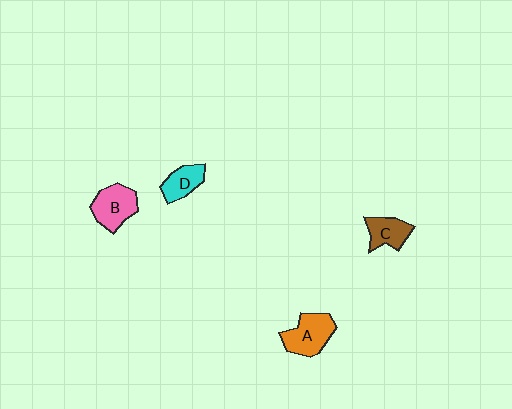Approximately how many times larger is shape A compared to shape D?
Approximately 1.5 times.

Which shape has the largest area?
Shape A (orange).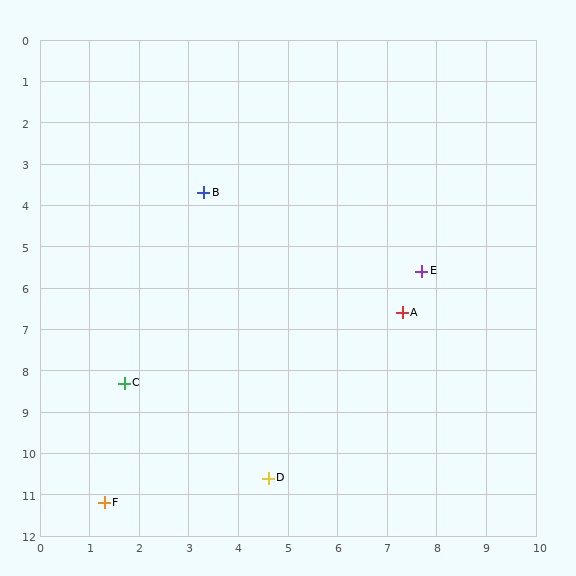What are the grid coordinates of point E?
Point E is at approximately (7.7, 5.6).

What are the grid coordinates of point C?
Point C is at approximately (1.7, 8.3).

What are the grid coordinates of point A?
Point A is at approximately (7.3, 6.6).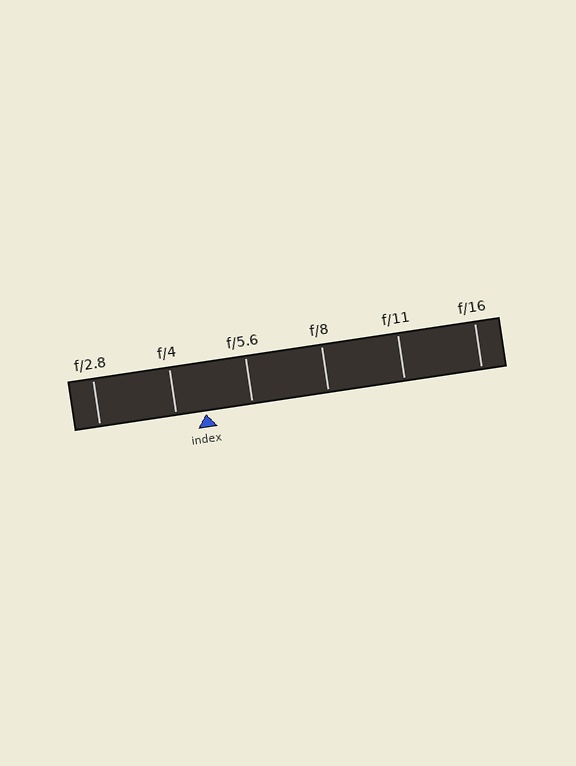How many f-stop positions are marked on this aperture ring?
There are 6 f-stop positions marked.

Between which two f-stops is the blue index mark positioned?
The index mark is between f/4 and f/5.6.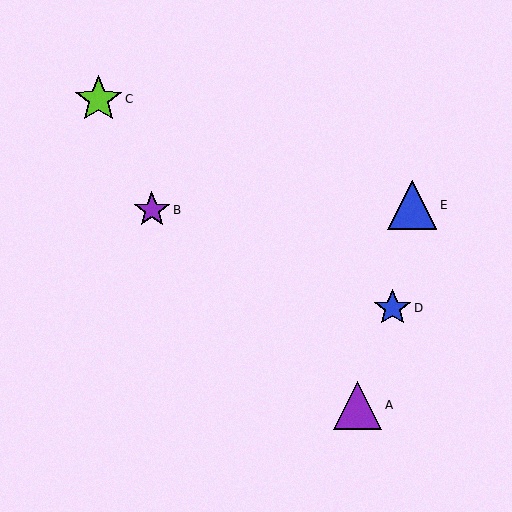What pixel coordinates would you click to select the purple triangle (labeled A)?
Click at (358, 405) to select the purple triangle A.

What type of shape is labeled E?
Shape E is a blue triangle.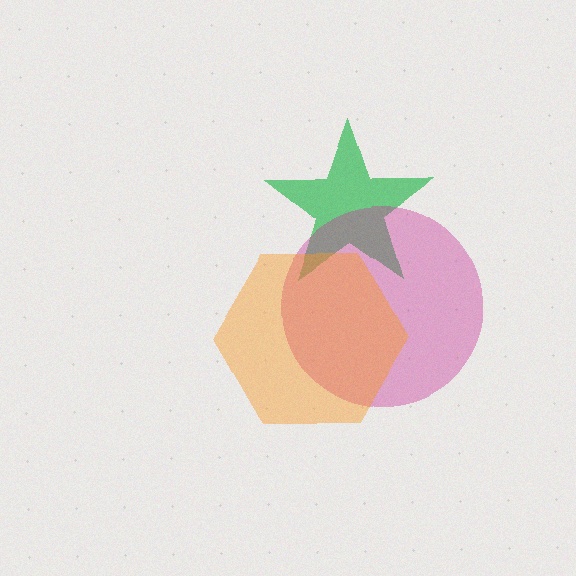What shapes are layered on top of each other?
The layered shapes are: a green star, a magenta circle, an orange hexagon.